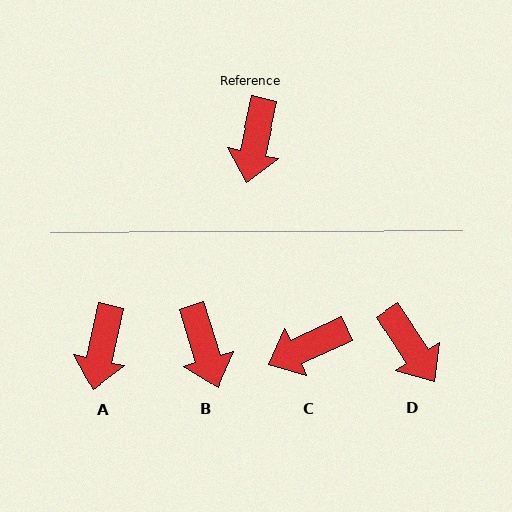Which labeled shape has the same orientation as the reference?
A.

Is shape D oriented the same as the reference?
No, it is off by about 45 degrees.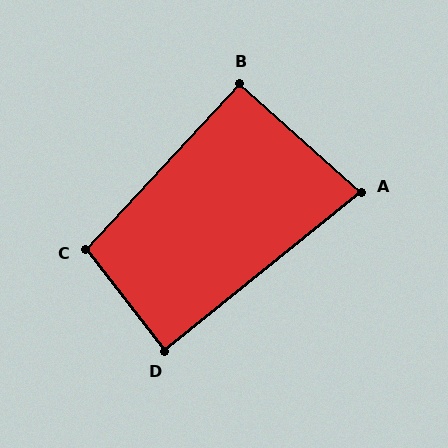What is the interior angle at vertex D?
Approximately 89 degrees (approximately right).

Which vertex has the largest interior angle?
C, at approximately 99 degrees.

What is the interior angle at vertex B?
Approximately 91 degrees (approximately right).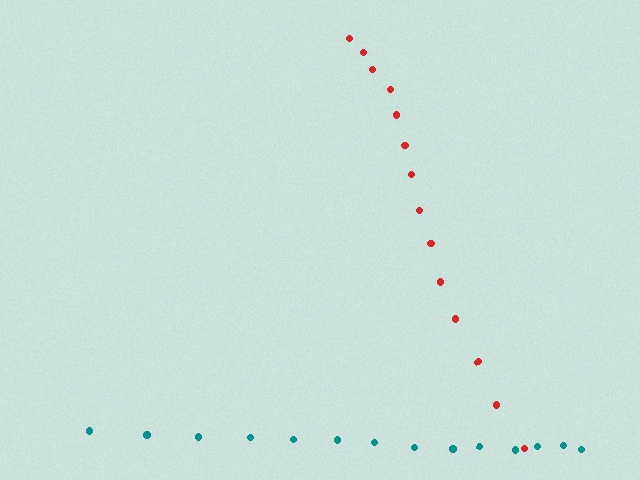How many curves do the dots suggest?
There are 2 distinct paths.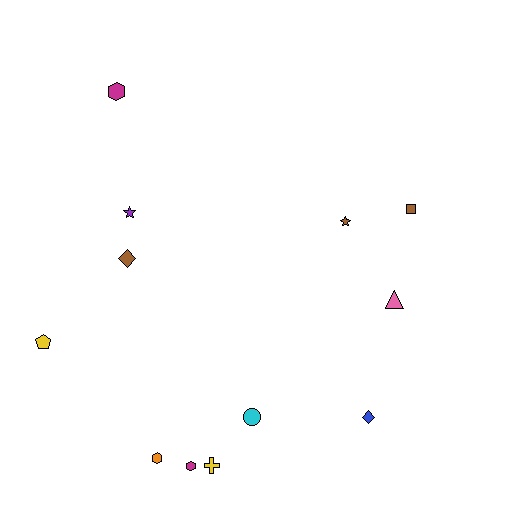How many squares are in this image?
There is 1 square.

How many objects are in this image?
There are 12 objects.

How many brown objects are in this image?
There are 3 brown objects.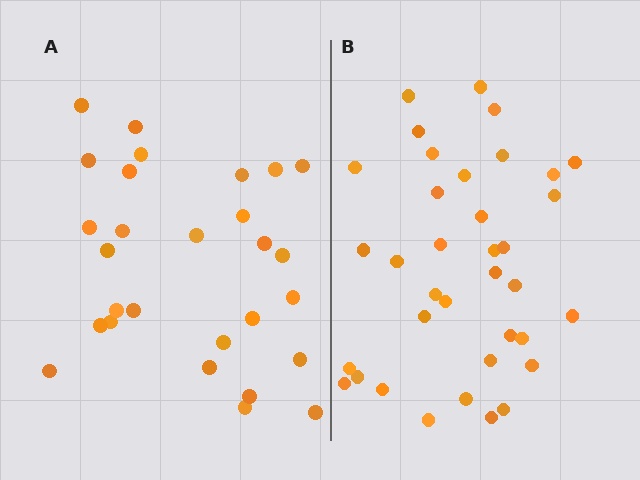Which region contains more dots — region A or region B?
Region B (the right region) has more dots.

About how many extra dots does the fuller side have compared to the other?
Region B has roughly 8 or so more dots than region A.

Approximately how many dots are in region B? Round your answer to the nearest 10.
About 40 dots. (The exact count is 36, which rounds to 40.)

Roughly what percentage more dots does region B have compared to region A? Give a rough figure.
About 30% more.